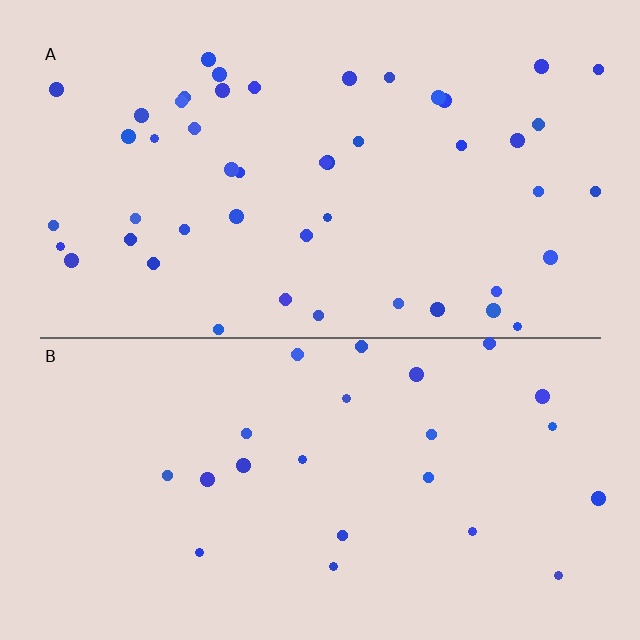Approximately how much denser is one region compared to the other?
Approximately 2.0× — region A over region B.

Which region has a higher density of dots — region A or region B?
A (the top).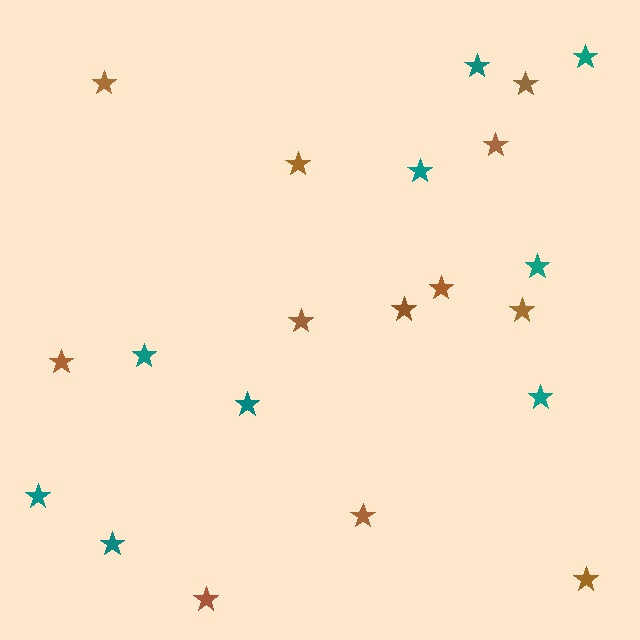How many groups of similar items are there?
There are 2 groups: one group of teal stars (9) and one group of brown stars (12).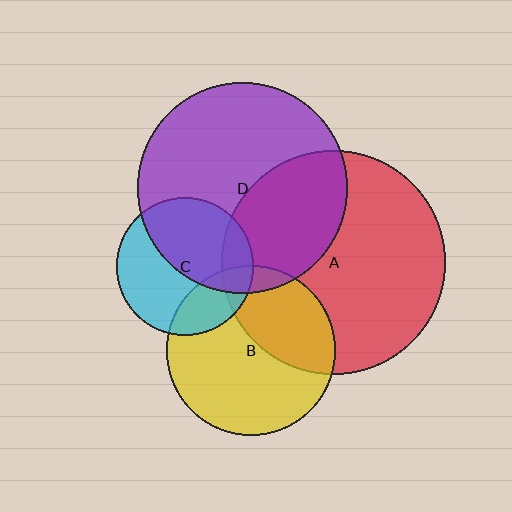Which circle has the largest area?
Circle A (red).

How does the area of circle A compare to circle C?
Approximately 2.6 times.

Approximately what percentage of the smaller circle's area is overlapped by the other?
Approximately 15%.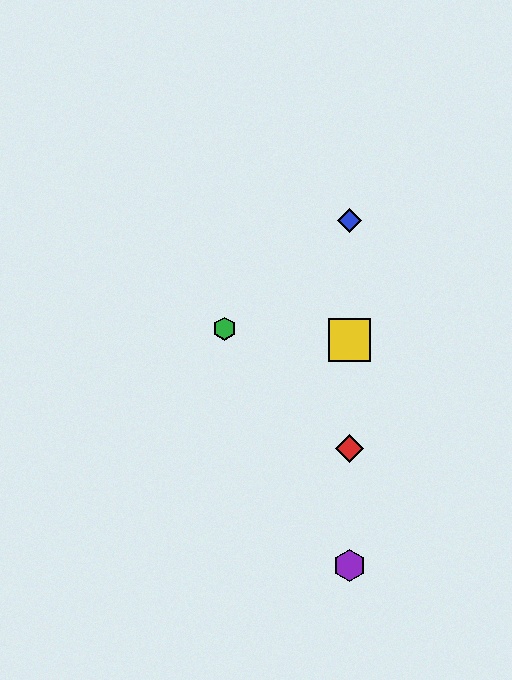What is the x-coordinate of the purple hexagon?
The purple hexagon is at x≈349.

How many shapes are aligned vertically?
4 shapes (the red diamond, the blue diamond, the yellow square, the purple hexagon) are aligned vertically.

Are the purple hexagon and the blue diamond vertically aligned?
Yes, both are at x≈349.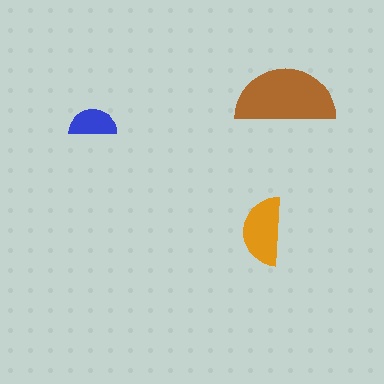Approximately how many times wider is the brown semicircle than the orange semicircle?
About 1.5 times wider.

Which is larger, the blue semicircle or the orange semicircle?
The orange one.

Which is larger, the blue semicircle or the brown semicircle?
The brown one.